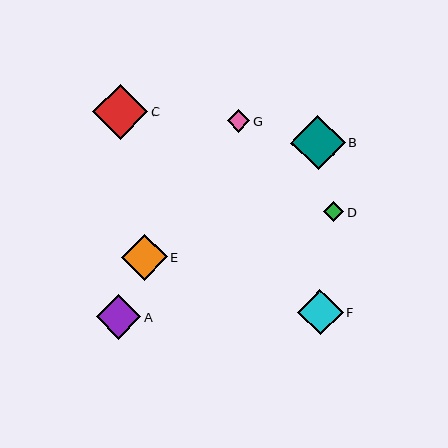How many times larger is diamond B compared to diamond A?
Diamond B is approximately 1.2 times the size of diamond A.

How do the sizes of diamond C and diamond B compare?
Diamond C and diamond B are approximately the same size.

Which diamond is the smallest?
Diamond D is the smallest with a size of approximately 20 pixels.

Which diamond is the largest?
Diamond C is the largest with a size of approximately 56 pixels.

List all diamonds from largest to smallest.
From largest to smallest: C, B, E, F, A, G, D.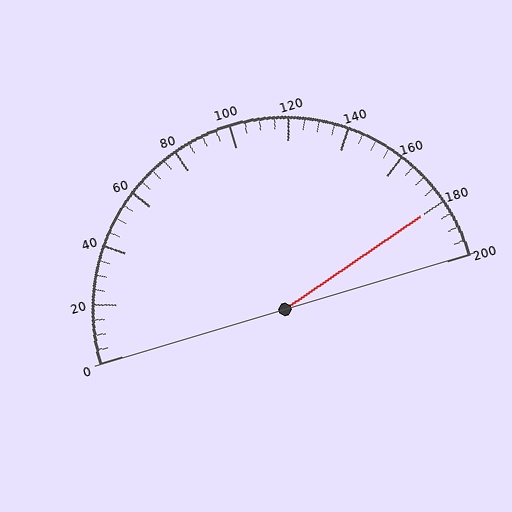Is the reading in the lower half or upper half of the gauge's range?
The reading is in the upper half of the range (0 to 200).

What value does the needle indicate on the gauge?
The needle indicates approximately 180.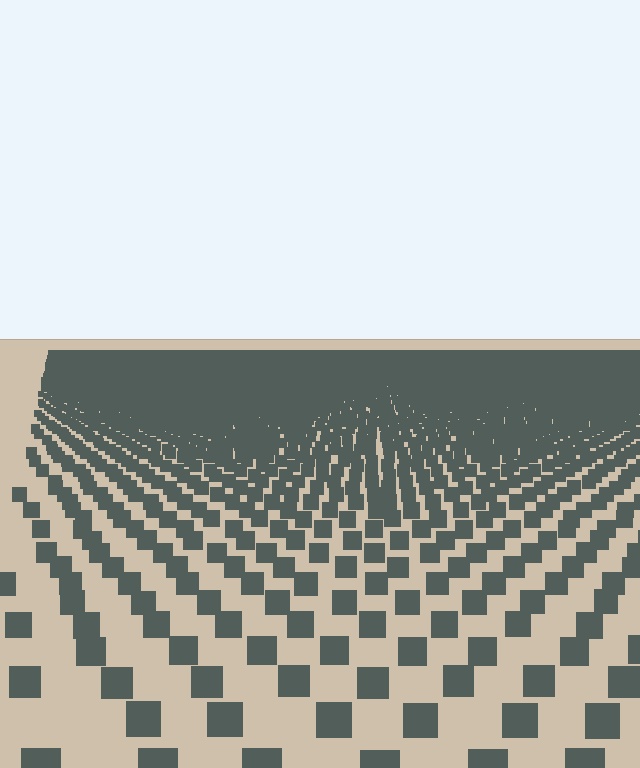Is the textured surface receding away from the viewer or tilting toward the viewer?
The surface is receding away from the viewer. Texture elements get smaller and denser toward the top.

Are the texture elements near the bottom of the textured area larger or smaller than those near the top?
Larger. Near the bottom, elements are closer to the viewer and appear at a bigger on-screen size.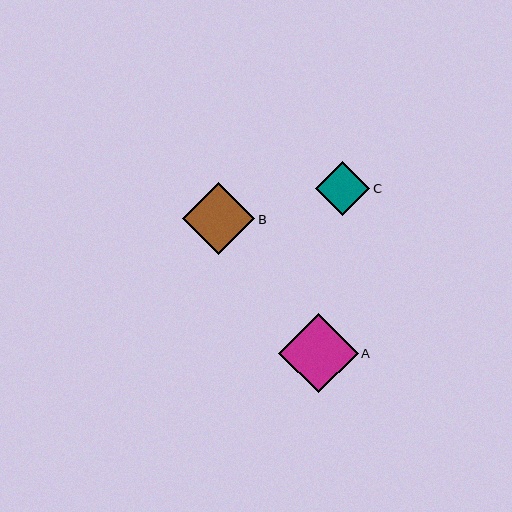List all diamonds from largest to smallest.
From largest to smallest: A, B, C.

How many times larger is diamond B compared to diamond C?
Diamond B is approximately 1.3 times the size of diamond C.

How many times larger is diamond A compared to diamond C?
Diamond A is approximately 1.5 times the size of diamond C.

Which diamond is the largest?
Diamond A is the largest with a size of approximately 79 pixels.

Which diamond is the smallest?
Diamond C is the smallest with a size of approximately 54 pixels.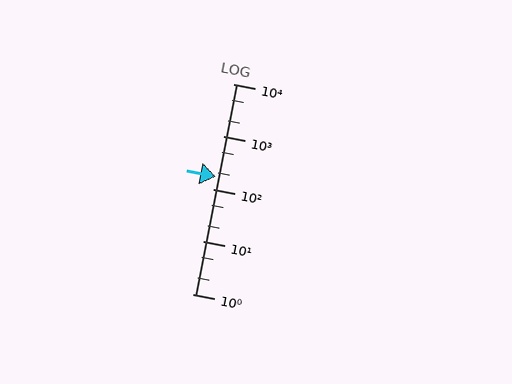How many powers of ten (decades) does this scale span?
The scale spans 4 decades, from 1 to 10000.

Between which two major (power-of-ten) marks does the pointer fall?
The pointer is between 100 and 1000.